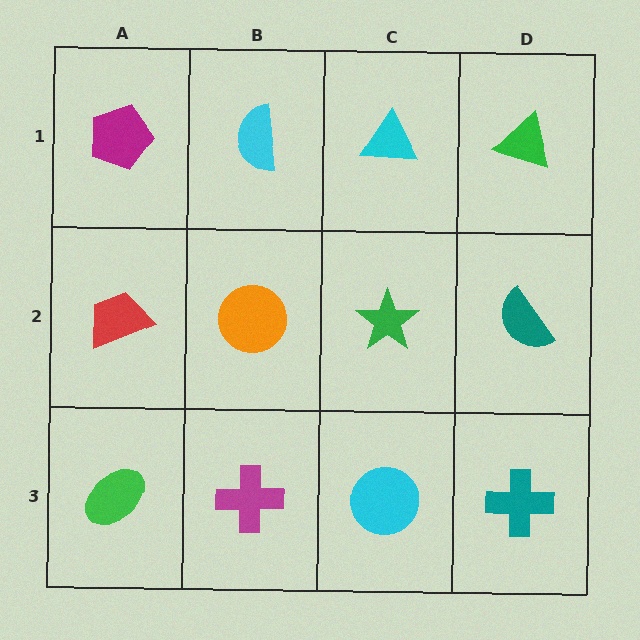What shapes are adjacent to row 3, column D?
A teal semicircle (row 2, column D), a cyan circle (row 3, column C).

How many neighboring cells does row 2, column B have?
4.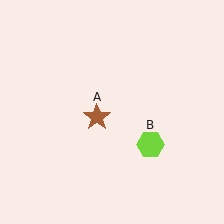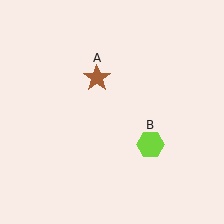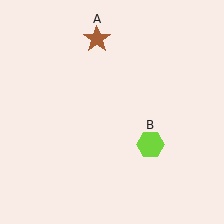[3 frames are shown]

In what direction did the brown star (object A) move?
The brown star (object A) moved up.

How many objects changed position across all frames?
1 object changed position: brown star (object A).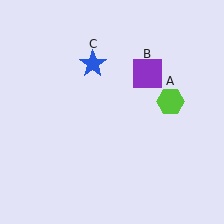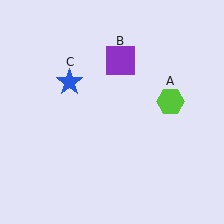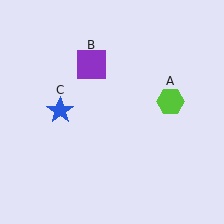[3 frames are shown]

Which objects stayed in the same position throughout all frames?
Lime hexagon (object A) remained stationary.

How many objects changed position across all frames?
2 objects changed position: purple square (object B), blue star (object C).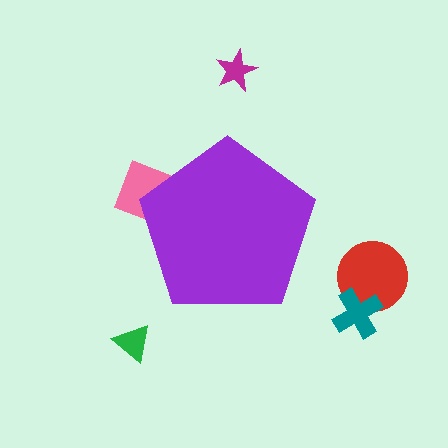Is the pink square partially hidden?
Yes, the pink square is partially hidden behind the purple pentagon.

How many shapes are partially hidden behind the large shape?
1 shape is partially hidden.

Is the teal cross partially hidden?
No, the teal cross is fully visible.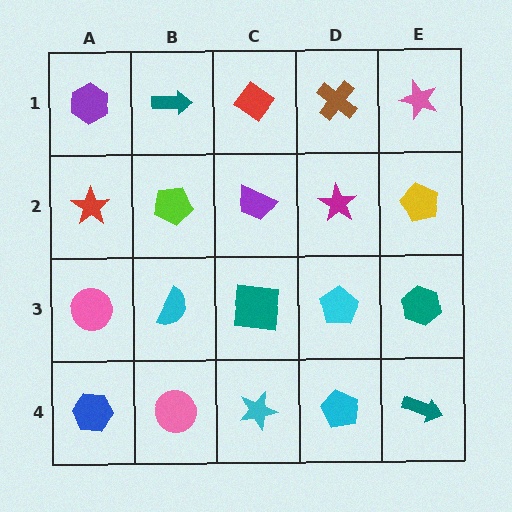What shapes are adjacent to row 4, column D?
A cyan pentagon (row 3, column D), a cyan star (row 4, column C), a teal arrow (row 4, column E).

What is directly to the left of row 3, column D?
A teal square.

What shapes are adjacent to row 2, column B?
A teal arrow (row 1, column B), a cyan semicircle (row 3, column B), a red star (row 2, column A), a purple trapezoid (row 2, column C).